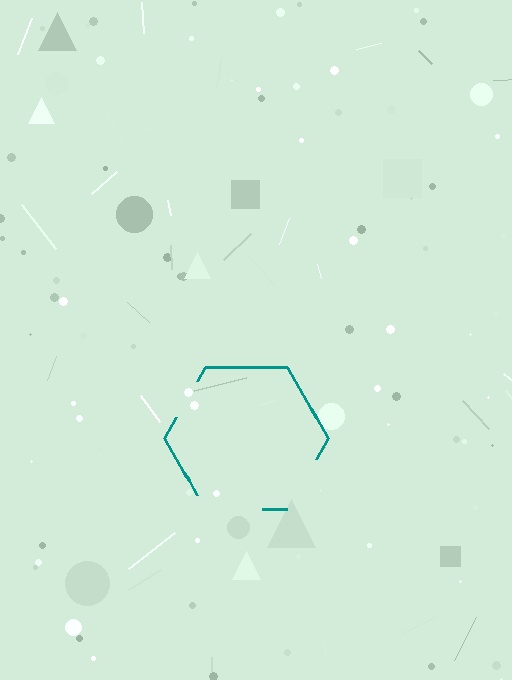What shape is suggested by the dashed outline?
The dashed outline suggests a hexagon.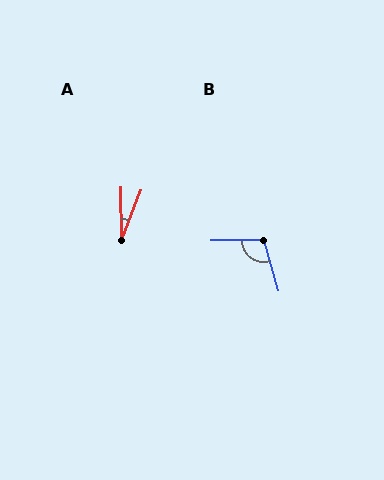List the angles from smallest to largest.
A (21°), B (106°).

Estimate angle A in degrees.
Approximately 21 degrees.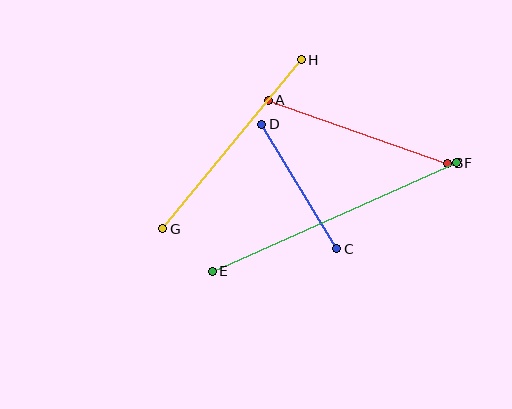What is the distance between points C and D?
The distance is approximately 145 pixels.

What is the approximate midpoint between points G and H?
The midpoint is at approximately (232, 144) pixels.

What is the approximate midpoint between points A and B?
The midpoint is at approximately (358, 132) pixels.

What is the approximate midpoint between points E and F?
The midpoint is at approximately (334, 217) pixels.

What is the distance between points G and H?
The distance is approximately 218 pixels.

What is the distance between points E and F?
The distance is approximately 267 pixels.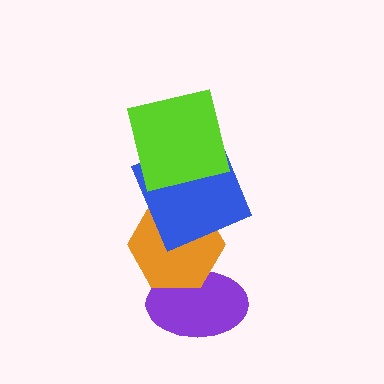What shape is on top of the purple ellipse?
The orange hexagon is on top of the purple ellipse.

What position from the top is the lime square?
The lime square is 1st from the top.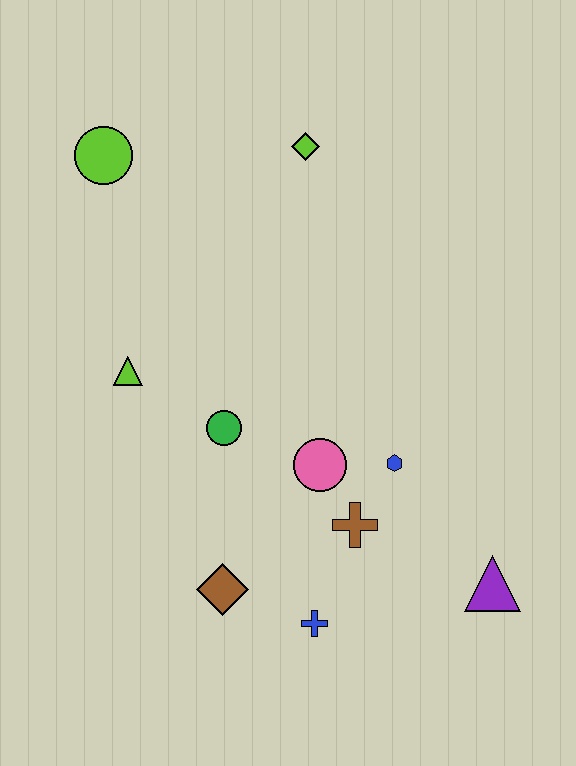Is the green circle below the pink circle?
No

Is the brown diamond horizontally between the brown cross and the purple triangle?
No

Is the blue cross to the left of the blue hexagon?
Yes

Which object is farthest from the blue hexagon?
The lime circle is farthest from the blue hexagon.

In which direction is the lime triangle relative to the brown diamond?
The lime triangle is above the brown diamond.